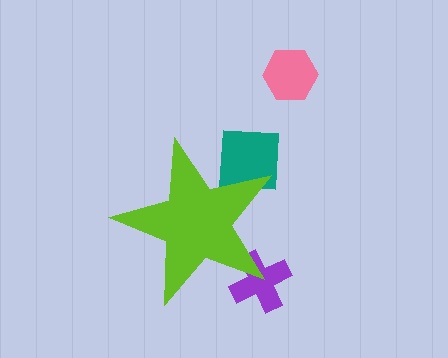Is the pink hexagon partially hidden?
No, the pink hexagon is fully visible.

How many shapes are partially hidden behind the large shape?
2 shapes are partially hidden.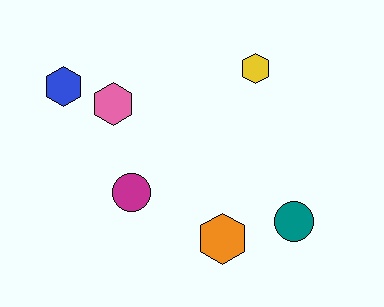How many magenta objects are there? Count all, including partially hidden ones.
There is 1 magenta object.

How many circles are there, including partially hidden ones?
There are 2 circles.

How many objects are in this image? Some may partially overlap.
There are 6 objects.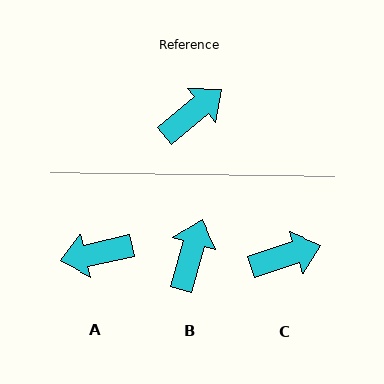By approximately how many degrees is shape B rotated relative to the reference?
Approximately 35 degrees counter-clockwise.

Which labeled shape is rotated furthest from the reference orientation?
A, about 153 degrees away.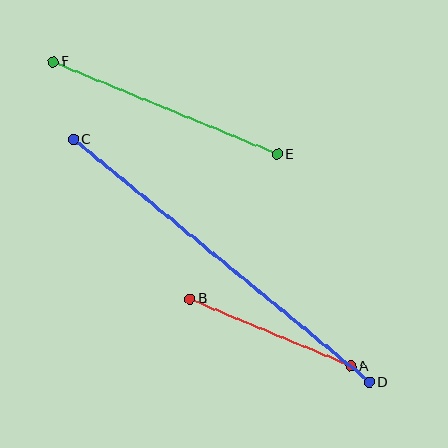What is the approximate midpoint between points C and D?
The midpoint is at approximately (222, 261) pixels.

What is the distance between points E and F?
The distance is approximately 242 pixels.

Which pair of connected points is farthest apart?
Points C and D are farthest apart.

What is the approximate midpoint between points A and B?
The midpoint is at approximately (271, 332) pixels.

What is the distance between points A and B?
The distance is approximately 174 pixels.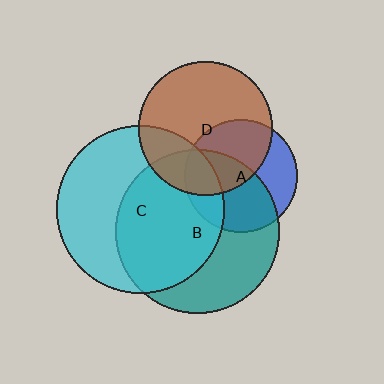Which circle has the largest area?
Circle C (cyan).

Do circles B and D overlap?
Yes.